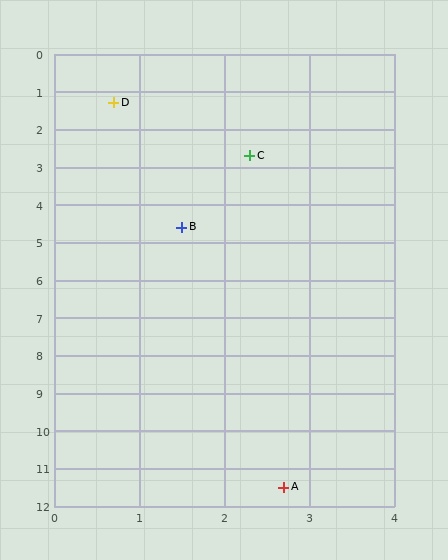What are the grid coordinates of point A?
Point A is at approximately (2.7, 11.5).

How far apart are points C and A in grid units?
Points C and A are about 8.8 grid units apart.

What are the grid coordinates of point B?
Point B is at approximately (1.5, 4.6).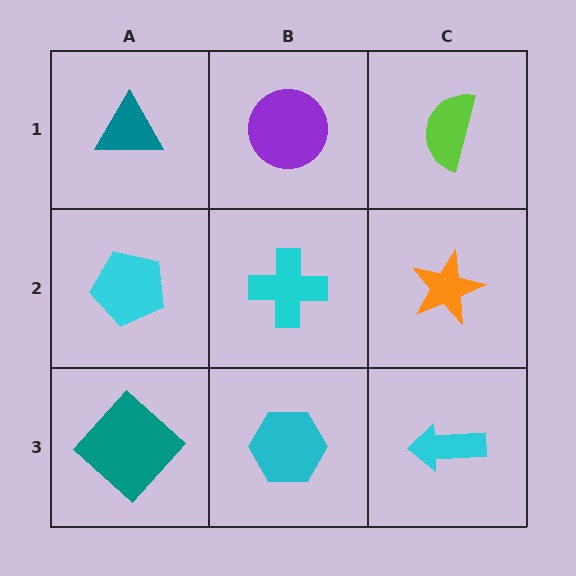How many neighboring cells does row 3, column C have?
2.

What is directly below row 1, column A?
A cyan pentagon.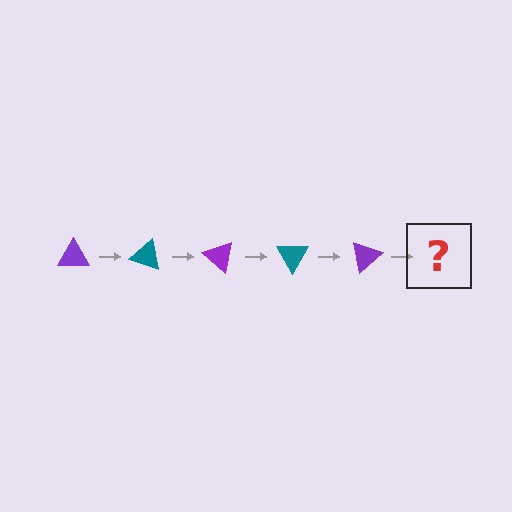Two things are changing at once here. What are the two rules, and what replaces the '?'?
The two rules are that it rotates 20 degrees each step and the color cycles through purple and teal. The '?' should be a teal triangle, rotated 100 degrees from the start.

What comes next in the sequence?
The next element should be a teal triangle, rotated 100 degrees from the start.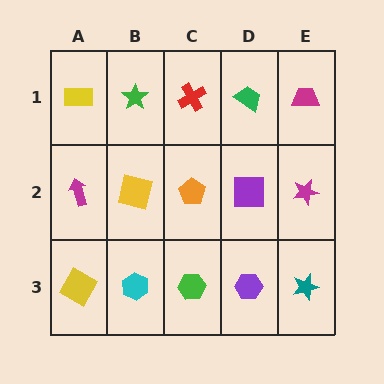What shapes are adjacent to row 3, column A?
A magenta arrow (row 2, column A), a cyan hexagon (row 3, column B).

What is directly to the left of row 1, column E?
A green trapezoid.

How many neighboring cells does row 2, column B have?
4.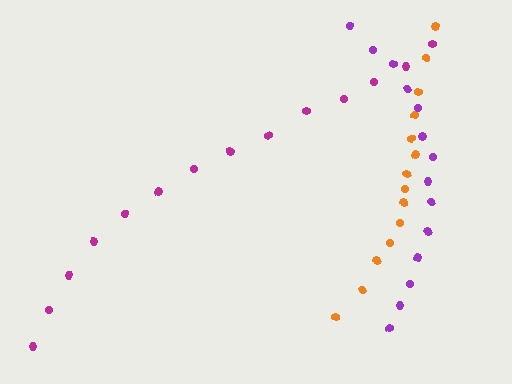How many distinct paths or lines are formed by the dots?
There are 3 distinct paths.